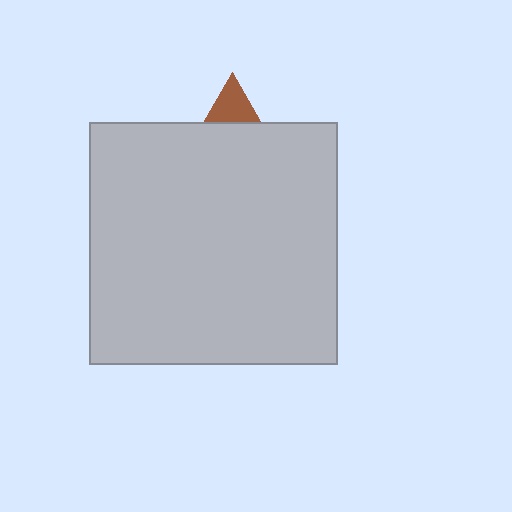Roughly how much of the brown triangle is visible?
A small part of it is visible (roughly 21%).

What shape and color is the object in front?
The object in front is a light gray rectangle.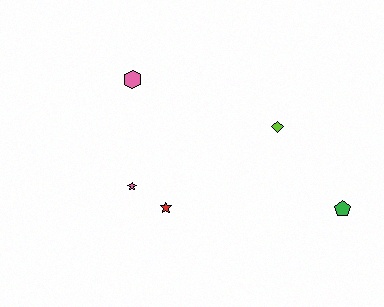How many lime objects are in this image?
There is 1 lime object.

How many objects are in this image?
There are 5 objects.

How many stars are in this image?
There are 2 stars.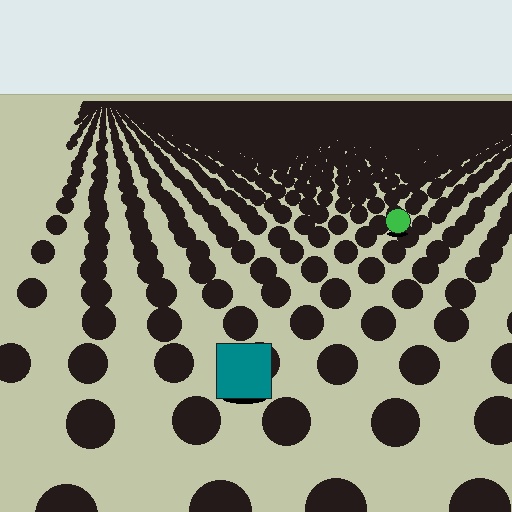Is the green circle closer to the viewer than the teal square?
No. The teal square is closer — you can tell from the texture gradient: the ground texture is coarser near it.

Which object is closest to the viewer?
The teal square is closest. The texture marks near it are larger and more spread out.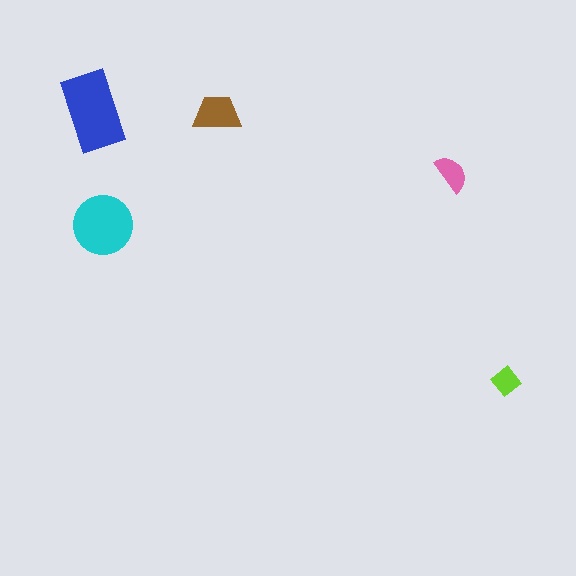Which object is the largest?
The blue rectangle.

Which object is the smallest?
The lime diamond.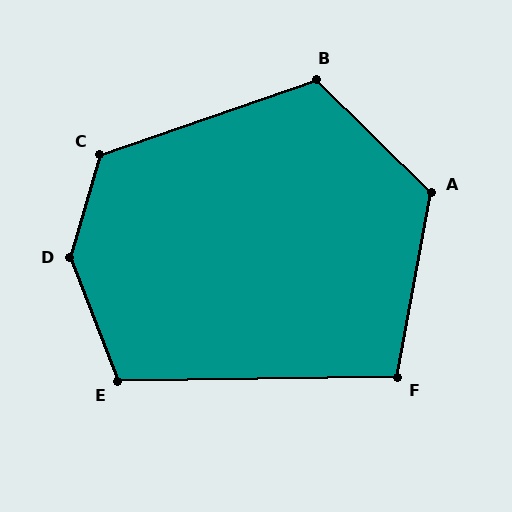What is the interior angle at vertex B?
Approximately 116 degrees (obtuse).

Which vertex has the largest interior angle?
D, at approximately 142 degrees.